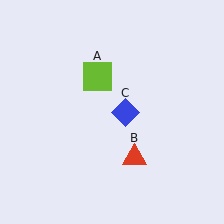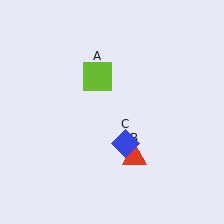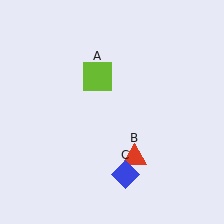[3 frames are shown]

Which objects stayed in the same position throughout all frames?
Lime square (object A) and red triangle (object B) remained stationary.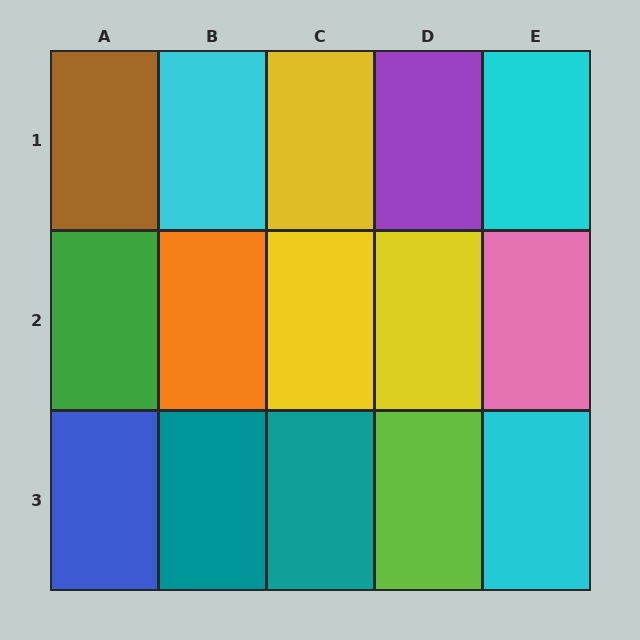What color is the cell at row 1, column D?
Purple.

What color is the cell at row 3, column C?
Teal.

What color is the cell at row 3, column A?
Blue.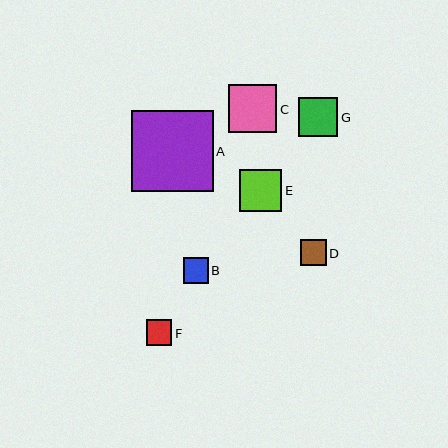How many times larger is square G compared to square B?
Square G is approximately 1.6 times the size of square B.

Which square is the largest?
Square A is the largest with a size of approximately 82 pixels.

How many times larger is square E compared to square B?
Square E is approximately 1.7 times the size of square B.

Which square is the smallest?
Square B is the smallest with a size of approximately 25 pixels.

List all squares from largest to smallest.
From largest to smallest: A, C, E, G, D, F, B.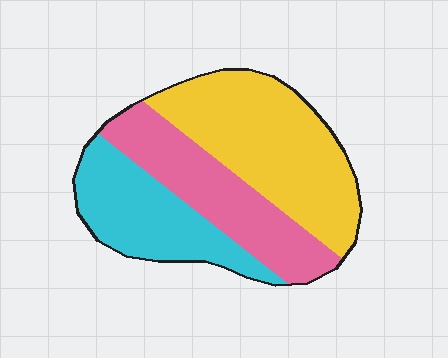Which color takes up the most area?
Yellow, at roughly 45%.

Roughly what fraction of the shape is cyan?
Cyan covers about 25% of the shape.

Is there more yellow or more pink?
Yellow.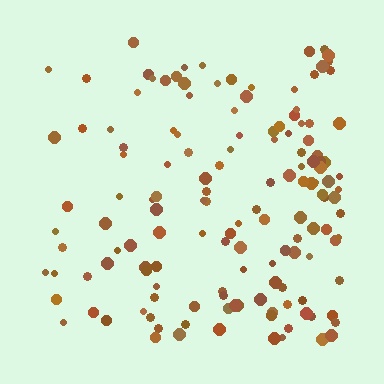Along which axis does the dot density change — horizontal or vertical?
Horizontal.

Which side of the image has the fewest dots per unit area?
The left.